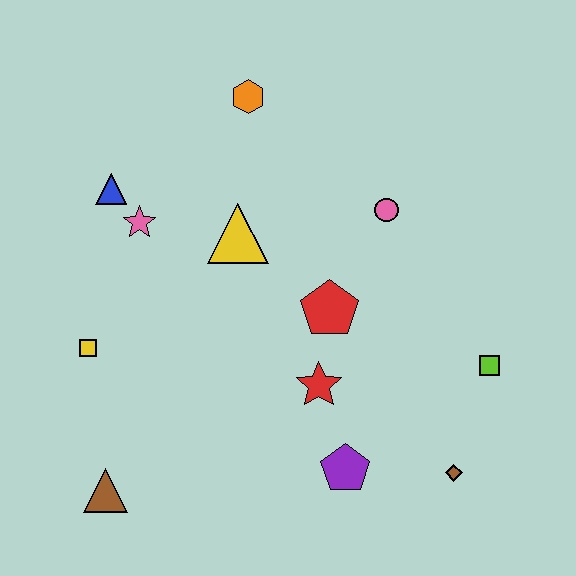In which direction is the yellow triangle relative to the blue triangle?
The yellow triangle is to the right of the blue triangle.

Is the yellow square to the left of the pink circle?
Yes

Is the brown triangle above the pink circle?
No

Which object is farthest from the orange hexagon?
The brown diamond is farthest from the orange hexagon.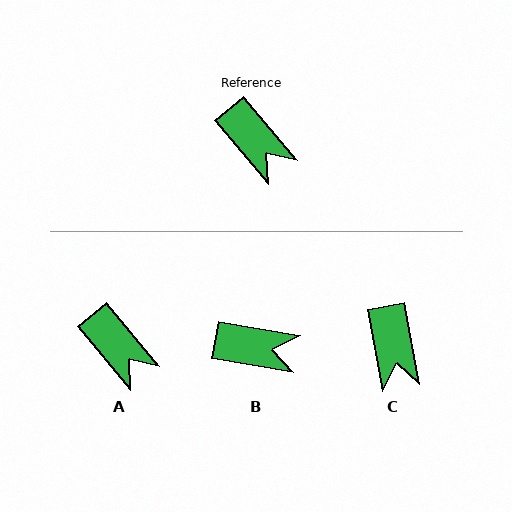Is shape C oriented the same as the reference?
No, it is off by about 29 degrees.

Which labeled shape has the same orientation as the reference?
A.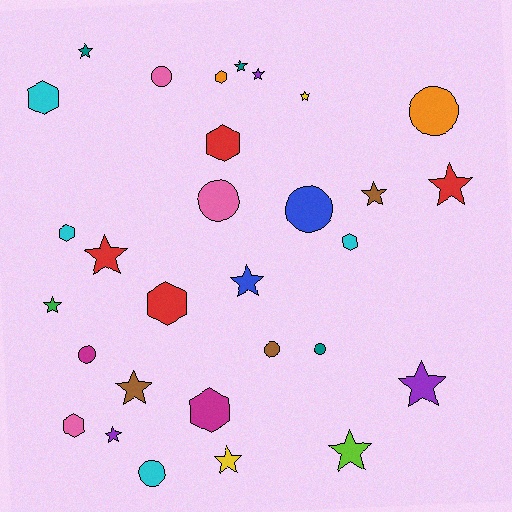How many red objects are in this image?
There are 4 red objects.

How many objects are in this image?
There are 30 objects.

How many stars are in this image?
There are 14 stars.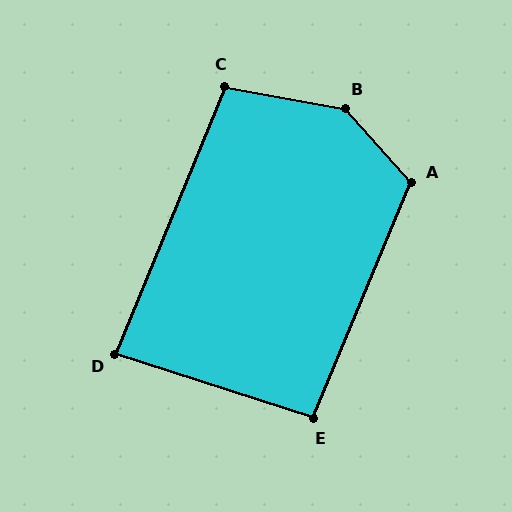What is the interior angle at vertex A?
Approximately 115 degrees (obtuse).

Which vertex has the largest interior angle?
B, at approximately 143 degrees.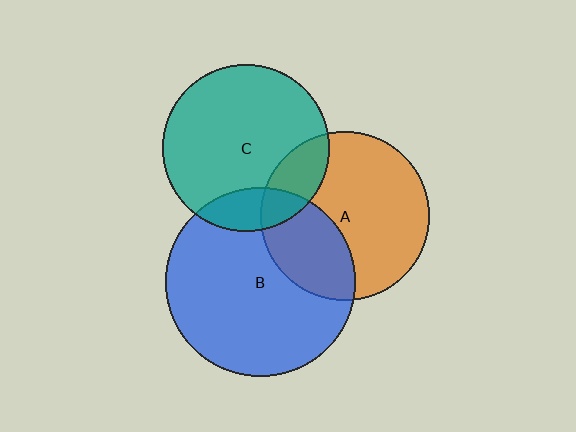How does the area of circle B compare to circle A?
Approximately 1.3 times.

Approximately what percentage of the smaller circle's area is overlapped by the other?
Approximately 30%.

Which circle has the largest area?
Circle B (blue).